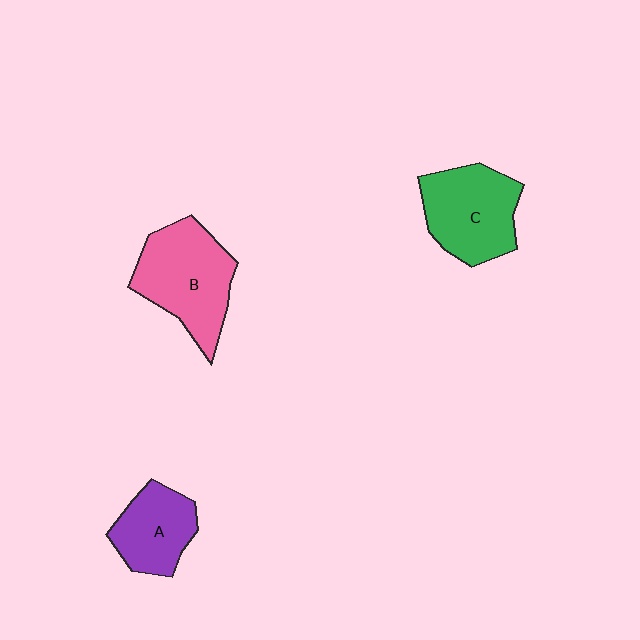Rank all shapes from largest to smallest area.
From largest to smallest: B (pink), C (green), A (purple).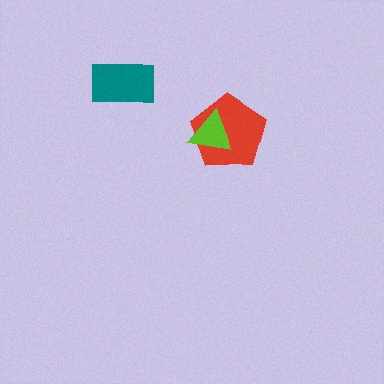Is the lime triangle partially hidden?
No, no other shape covers it.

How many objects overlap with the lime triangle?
1 object overlaps with the lime triangle.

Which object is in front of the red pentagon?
The lime triangle is in front of the red pentagon.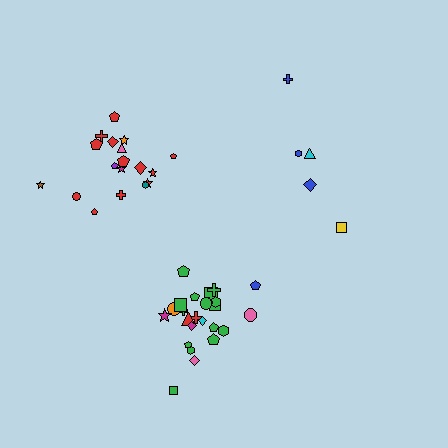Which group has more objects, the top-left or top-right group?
The top-left group.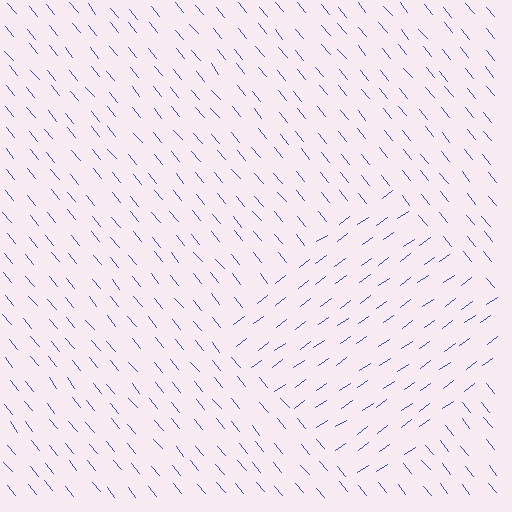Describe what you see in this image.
The image is filled with small blue line segments. A diamond region in the image has lines oriented differently from the surrounding lines, creating a visible texture boundary.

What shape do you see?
I see a diamond.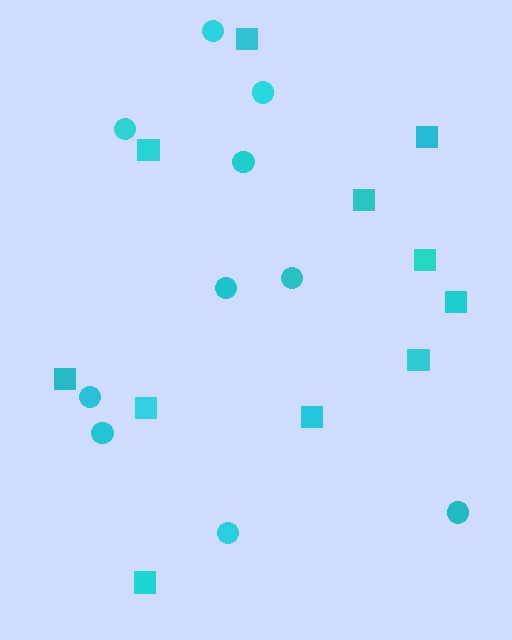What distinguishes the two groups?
There are 2 groups: one group of circles (10) and one group of squares (11).